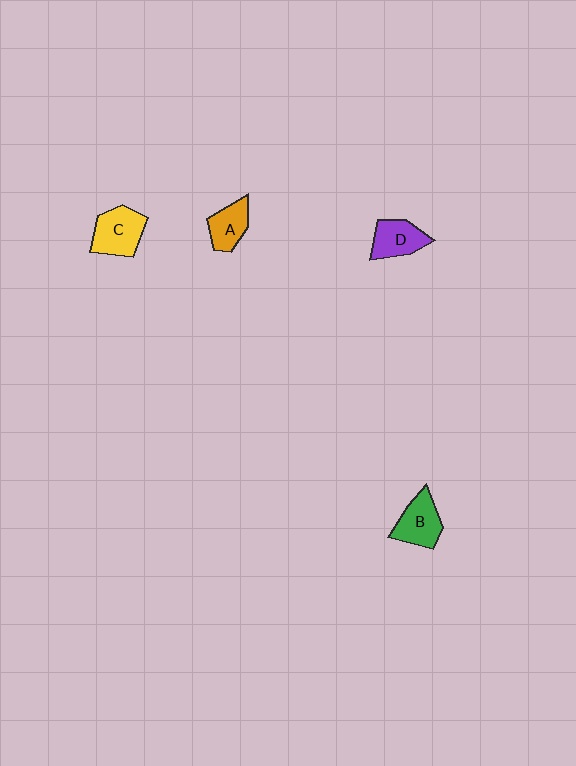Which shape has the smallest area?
Shape A (orange).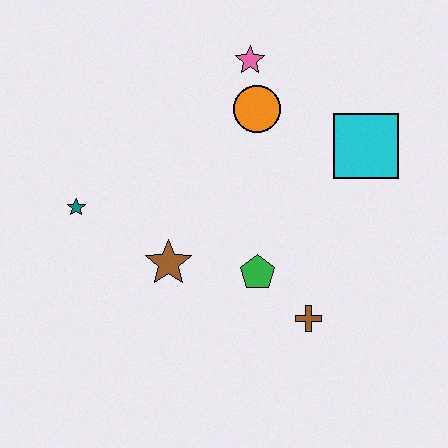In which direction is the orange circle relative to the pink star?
The orange circle is below the pink star.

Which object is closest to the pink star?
The orange circle is closest to the pink star.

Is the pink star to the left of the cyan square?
Yes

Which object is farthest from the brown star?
The cyan square is farthest from the brown star.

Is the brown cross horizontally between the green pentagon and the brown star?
No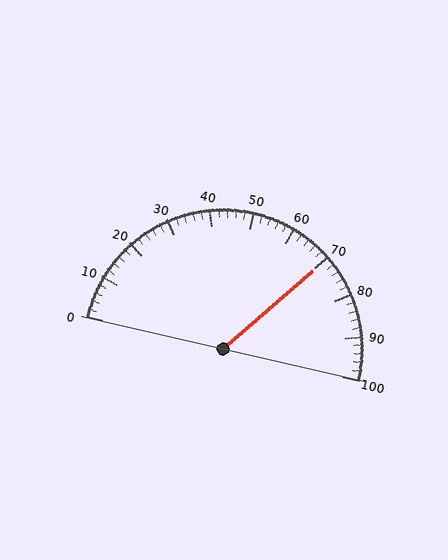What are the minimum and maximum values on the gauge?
The gauge ranges from 0 to 100.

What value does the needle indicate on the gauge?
The needle indicates approximately 70.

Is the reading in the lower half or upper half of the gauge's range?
The reading is in the upper half of the range (0 to 100).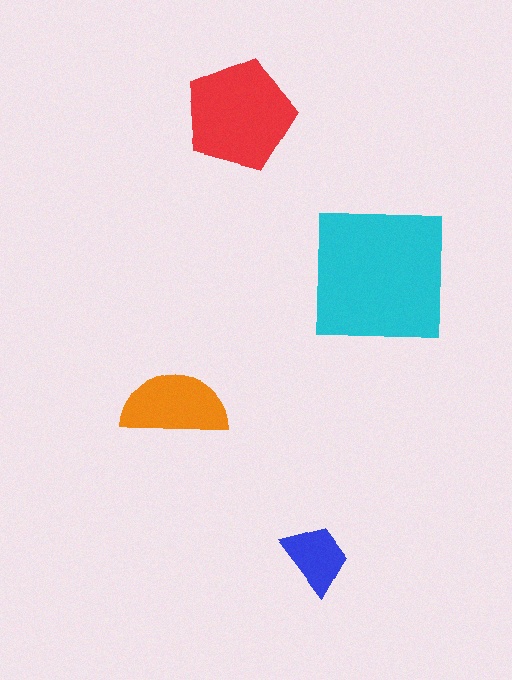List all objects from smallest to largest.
The blue trapezoid, the orange semicircle, the red pentagon, the cyan square.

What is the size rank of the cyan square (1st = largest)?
1st.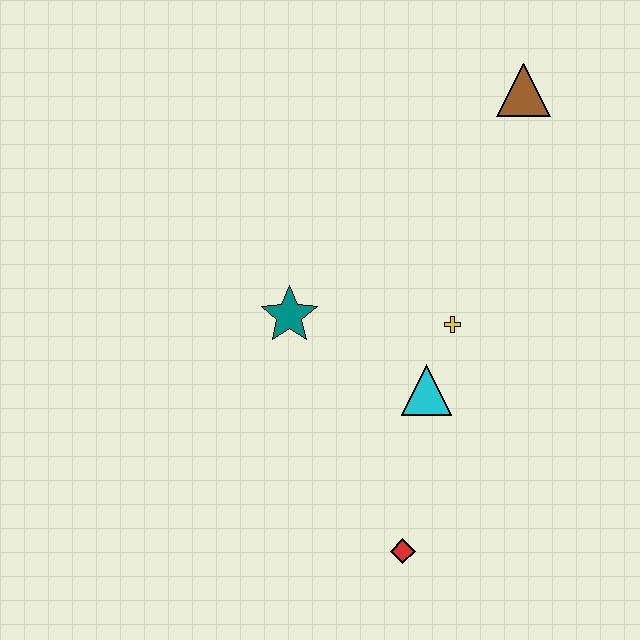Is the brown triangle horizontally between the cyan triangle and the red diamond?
No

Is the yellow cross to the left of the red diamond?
No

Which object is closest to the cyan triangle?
The yellow cross is closest to the cyan triangle.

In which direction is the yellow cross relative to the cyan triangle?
The yellow cross is above the cyan triangle.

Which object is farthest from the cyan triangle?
The brown triangle is farthest from the cyan triangle.